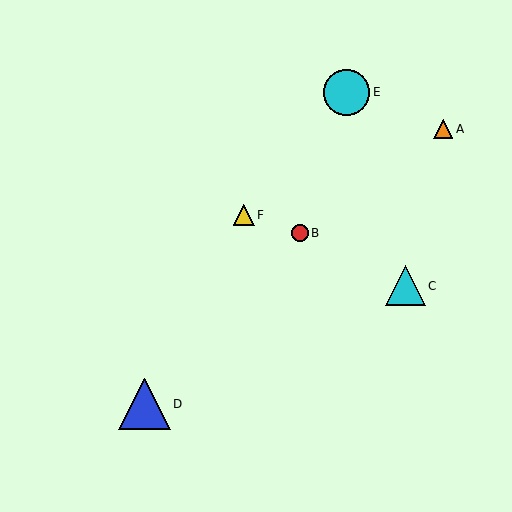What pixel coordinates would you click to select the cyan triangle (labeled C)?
Click at (405, 286) to select the cyan triangle C.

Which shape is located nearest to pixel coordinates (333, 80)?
The cyan circle (labeled E) at (347, 92) is nearest to that location.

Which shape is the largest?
The blue triangle (labeled D) is the largest.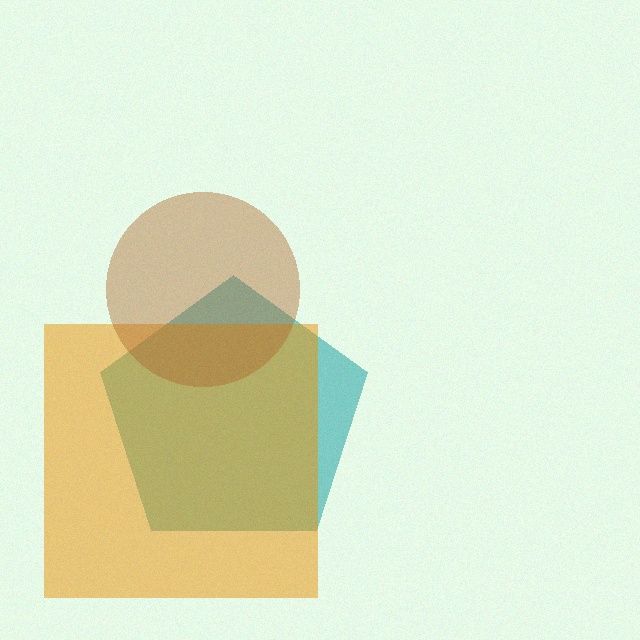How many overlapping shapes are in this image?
There are 3 overlapping shapes in the image.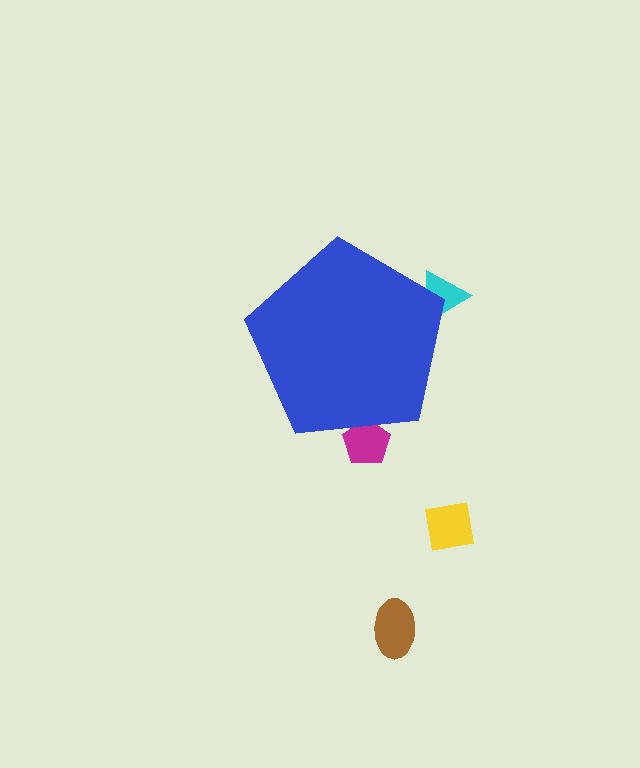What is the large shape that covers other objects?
A blue pentagon.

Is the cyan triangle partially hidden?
Yes, the cyan triangle is partially hidden behind the blue pentagon.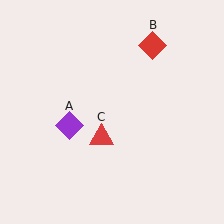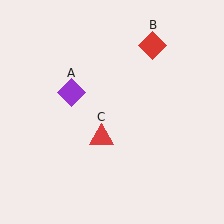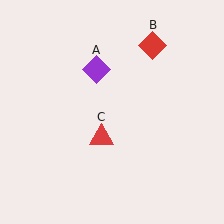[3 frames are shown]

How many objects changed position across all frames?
1 object changed position: purple diamond (object A).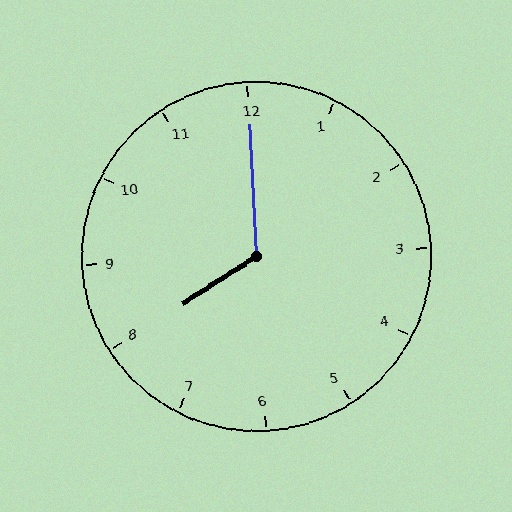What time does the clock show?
8:00.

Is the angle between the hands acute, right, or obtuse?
It is obtuse.